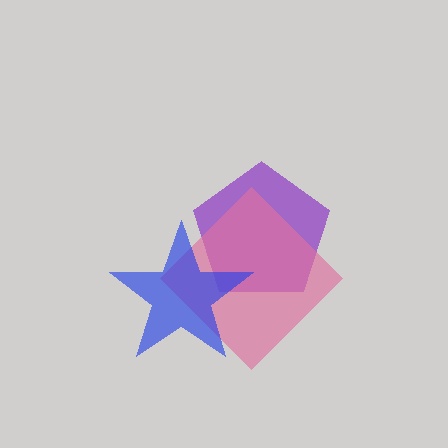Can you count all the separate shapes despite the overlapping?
Yes, there are 3 separate shapes.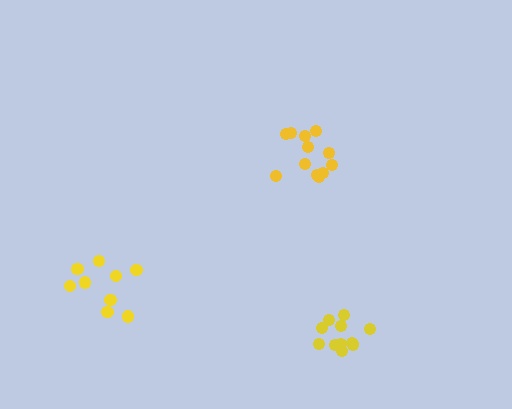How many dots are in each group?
Group 1: 12 dots, Group 2: 9 dots, Group 3: 11 dots (32 total).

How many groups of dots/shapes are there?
There are 3 groups.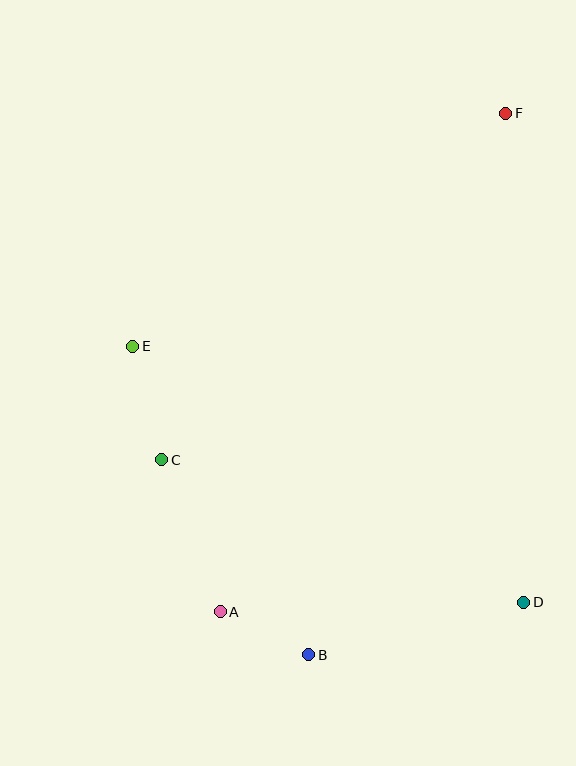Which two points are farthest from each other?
Points B and F are farthest from each other.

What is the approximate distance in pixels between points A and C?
The distance between A and C is approximately 163 pixels.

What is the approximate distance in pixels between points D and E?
The distance between D and E is approximately 467 pixels.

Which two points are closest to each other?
Points A and B are closest to each other.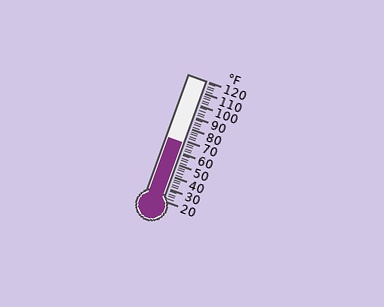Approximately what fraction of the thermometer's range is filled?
The thermometer is filled to approximately 50% of its range.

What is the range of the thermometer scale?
The thermometer scale ranges from 20°F to 120°F.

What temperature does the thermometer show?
The thermometer shows approximately 68°F.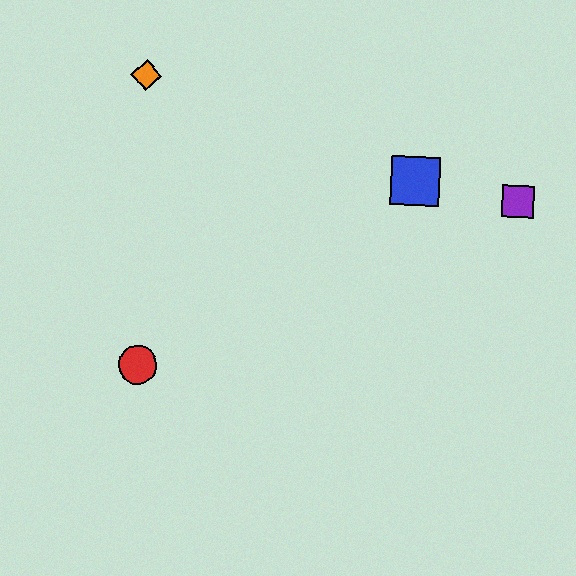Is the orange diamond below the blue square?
No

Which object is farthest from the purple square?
The red circle is farthest from the purple square.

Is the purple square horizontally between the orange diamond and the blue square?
No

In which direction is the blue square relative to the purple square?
The blue square is to the left of the purple square.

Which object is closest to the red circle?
The orange diamond is closest to the red circle.